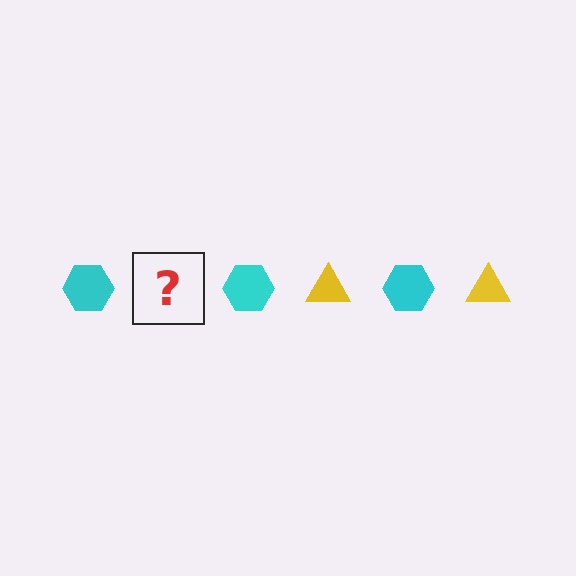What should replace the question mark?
The question mark should be replaced with a yellow triangle.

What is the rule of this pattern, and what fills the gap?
The rule is that the pattern alternates between cyan hexagon and yellow triangle. The gap should be filled with a yellow triangle.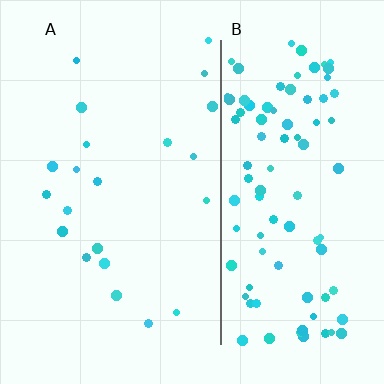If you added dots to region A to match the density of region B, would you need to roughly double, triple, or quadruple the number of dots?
Approximately quadruple.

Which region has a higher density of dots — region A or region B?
B (the right).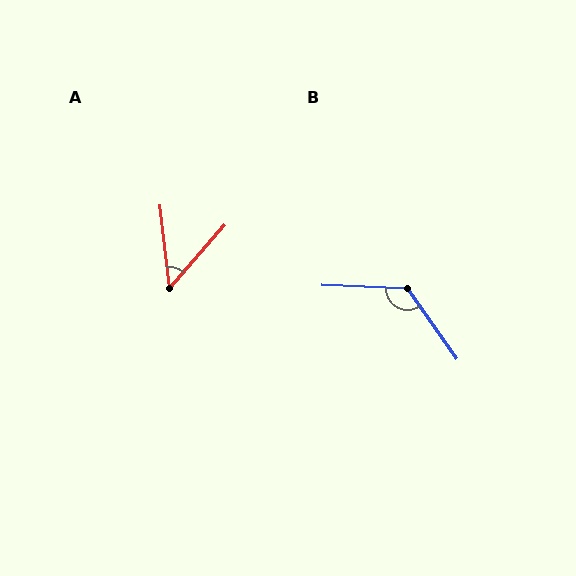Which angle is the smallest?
A, at approximately 47 degrees.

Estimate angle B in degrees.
Approximately 127 degrees.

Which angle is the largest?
B, at approximately 127 degrees.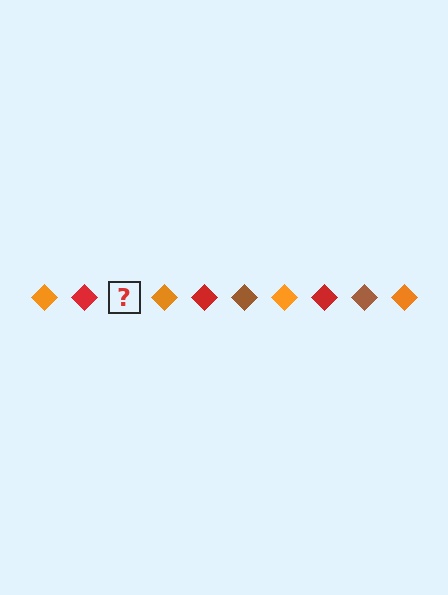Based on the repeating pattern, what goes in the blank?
The blank should be a brown diamond.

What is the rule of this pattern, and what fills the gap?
The rule is that the pattern cycles through orange, red, brown diamonds. The gap should be filled with a brown diamond.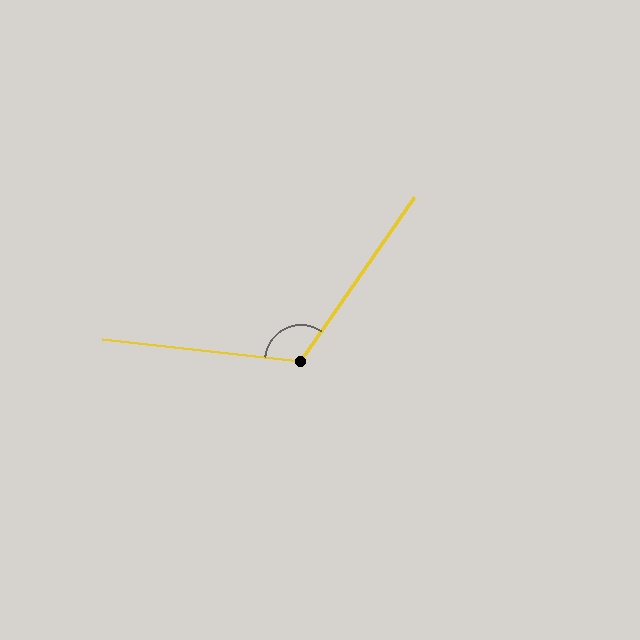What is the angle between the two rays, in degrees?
Approximately 118 degrees.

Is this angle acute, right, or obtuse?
It is obtuse.